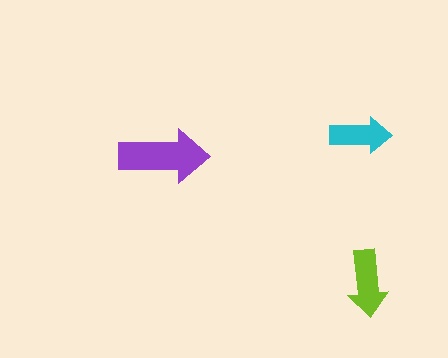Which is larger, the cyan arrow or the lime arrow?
The lime one.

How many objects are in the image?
There are 3 objects in the image.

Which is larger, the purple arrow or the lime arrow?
The purple one.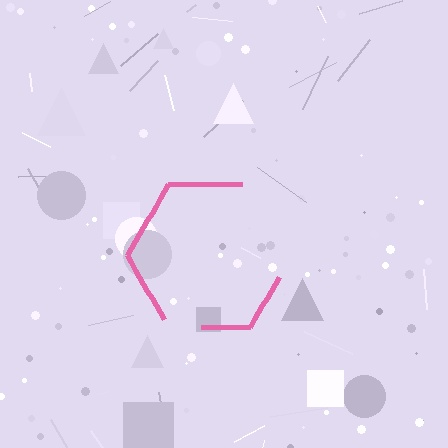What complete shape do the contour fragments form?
The contour fragments form a hexagon.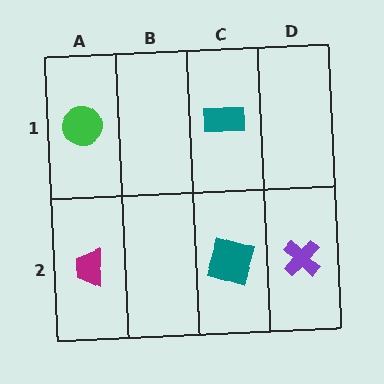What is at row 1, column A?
A green circle.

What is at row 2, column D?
A purple cross.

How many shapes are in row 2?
3 shapes.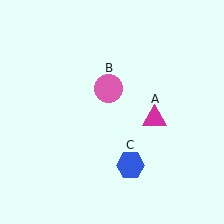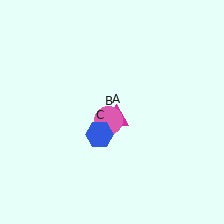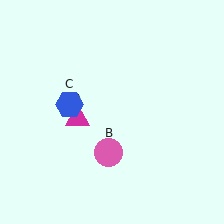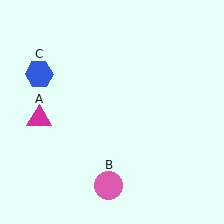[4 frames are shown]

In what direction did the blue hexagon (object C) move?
The blue hexagon (object C) moved up and to the left.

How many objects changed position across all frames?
3 objects changed position: magenta triangle (object A), pink circle (object B), blue hexagon (object C).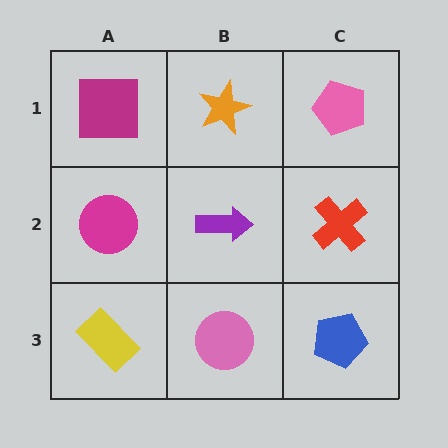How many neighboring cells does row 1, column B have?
3.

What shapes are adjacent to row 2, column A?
A magenta square (row 1, column A), a yellow rectangle (row 3, column A), a purple arrow (row 2, column B).